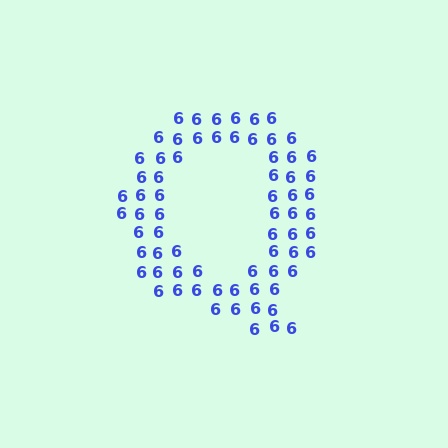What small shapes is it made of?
It is made of small digit 6's.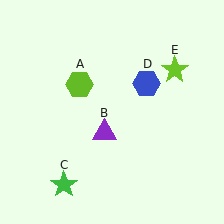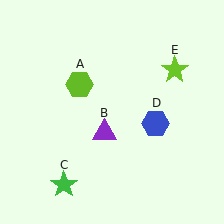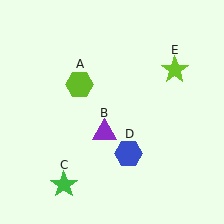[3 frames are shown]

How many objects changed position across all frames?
1 object changed position: blue hexagon (object D).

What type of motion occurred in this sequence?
The blue hexagon (object D) rotated clockwise around the center of the scene.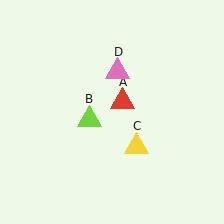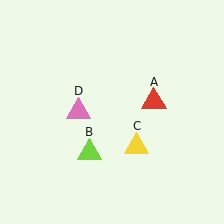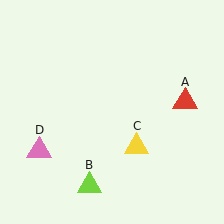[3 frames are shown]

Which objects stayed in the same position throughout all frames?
Yellow triangle (object C) remained stationary.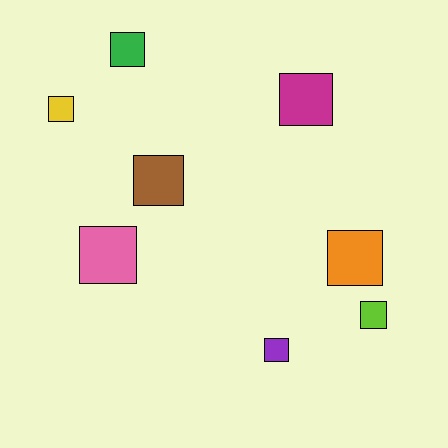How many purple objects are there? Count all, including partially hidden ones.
There is 1 purple object.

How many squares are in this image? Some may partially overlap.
There are 8 squares.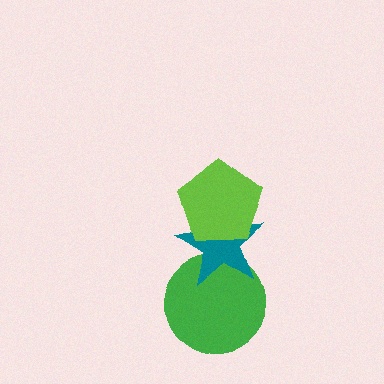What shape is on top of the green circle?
The teal star is on top of the green circle.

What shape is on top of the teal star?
The lime pentagon is on top of the teal star.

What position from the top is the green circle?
The green circle is 3rd from the top.